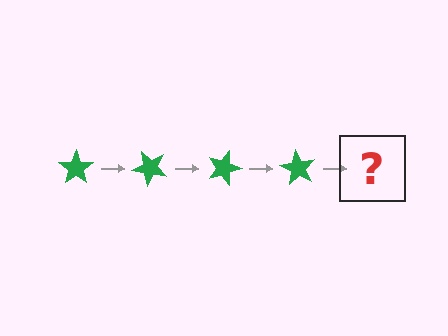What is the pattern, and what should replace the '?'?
The pattern is that the star rotates 45 degrees each step. The '?' should be a green star rotated 180 degrees.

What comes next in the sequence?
The next element should be a green star rotated 180 degrees.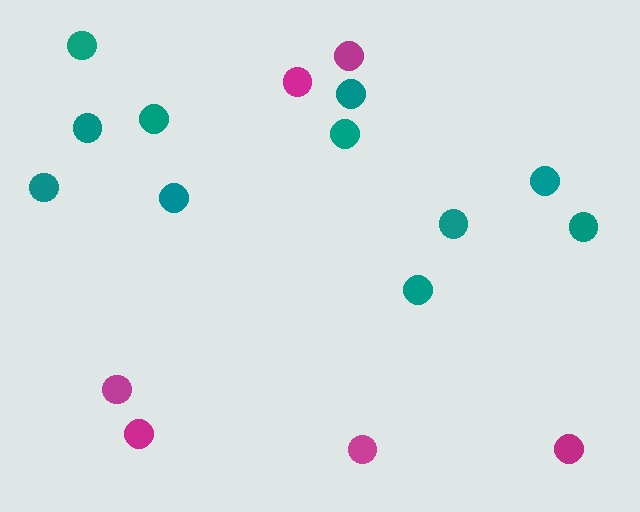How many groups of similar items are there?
There are 2 groups: one group of teal circles (11) and one group of magenta circles (6).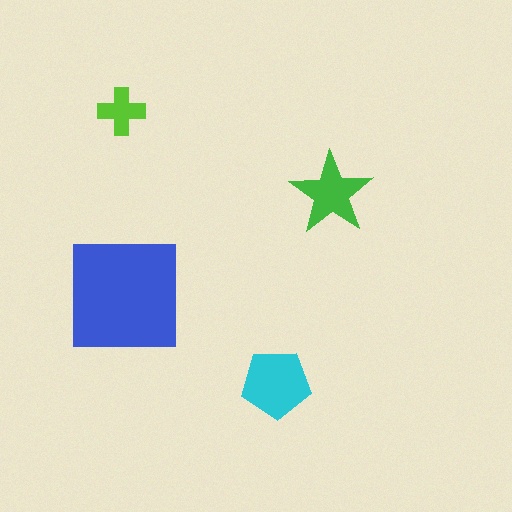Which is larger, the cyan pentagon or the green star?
The cyan pentagon.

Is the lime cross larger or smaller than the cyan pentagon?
Smaller.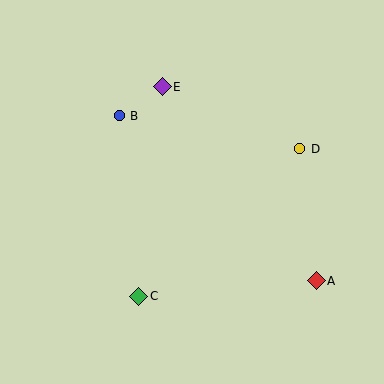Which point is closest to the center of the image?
Point B at (119, 116) is closest to the center.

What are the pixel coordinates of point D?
Point D is at (300, 149).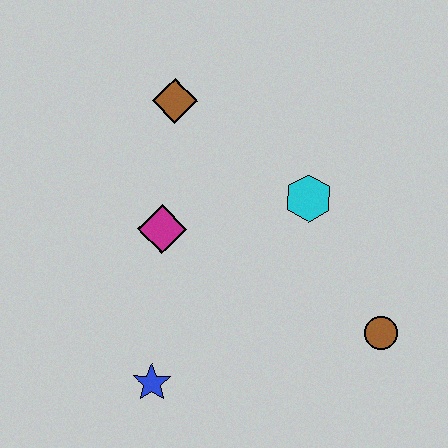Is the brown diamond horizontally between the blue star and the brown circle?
Yes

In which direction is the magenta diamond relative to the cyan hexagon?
The magenta diamond is to the left of the cyan hexagon.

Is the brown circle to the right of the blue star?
Yes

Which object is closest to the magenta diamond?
The brown diamond is closest to the magenta diamond.